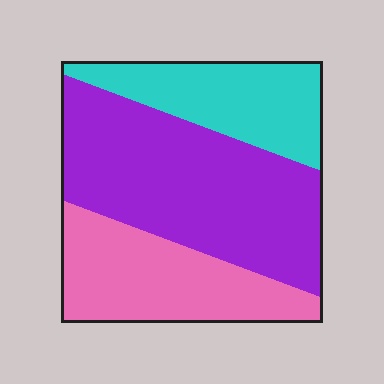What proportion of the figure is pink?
Pink takes up about one quarter (1/4) of the figure.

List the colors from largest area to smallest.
From largest to smallest: purple, pink, cyan.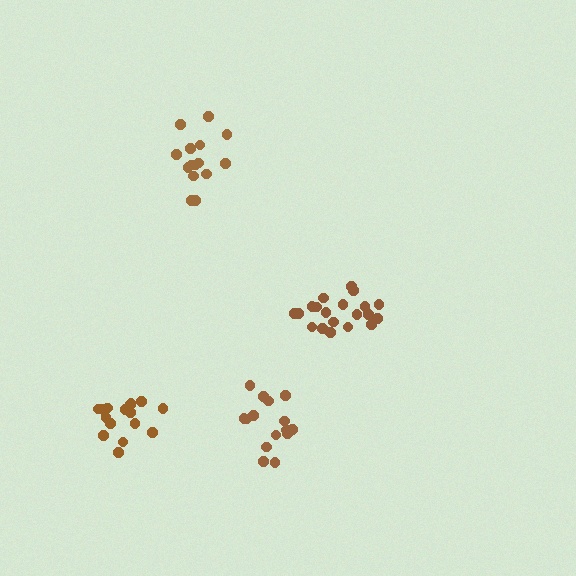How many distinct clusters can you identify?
There are 4 distinct clusters.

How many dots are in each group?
Group 1: 15 dots, Group 2: 16 dots, Group 3: 15 dots, Group 4: 20 dots (66 total).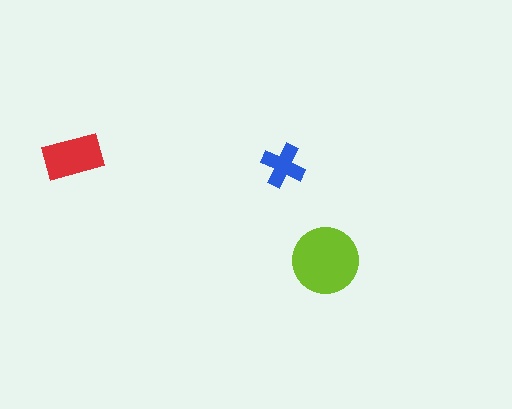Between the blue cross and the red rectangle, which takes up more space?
The red rectangle.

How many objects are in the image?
There are 3 objects in the image.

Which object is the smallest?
The blue cross.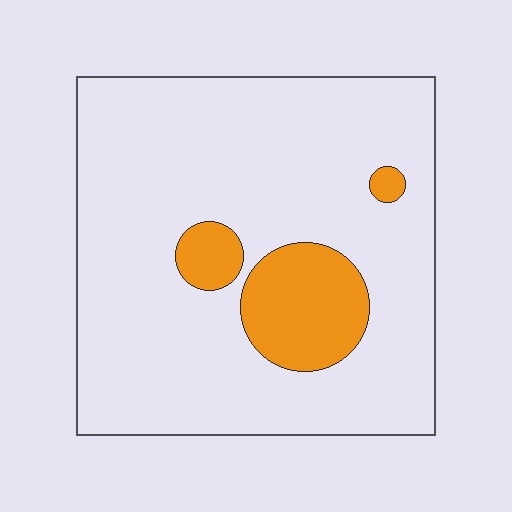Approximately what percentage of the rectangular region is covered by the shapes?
Approximately 15%.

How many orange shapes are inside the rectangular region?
3.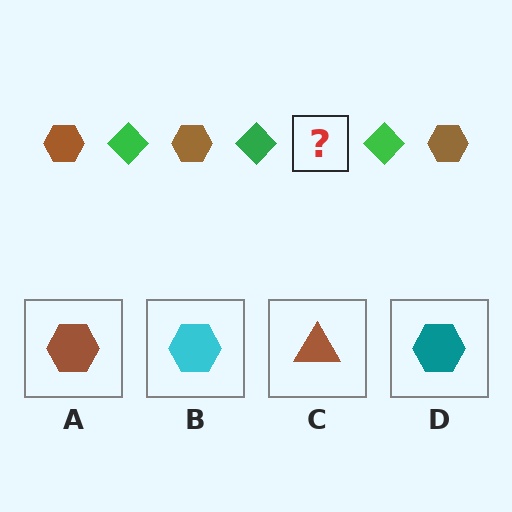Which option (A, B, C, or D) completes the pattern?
A.